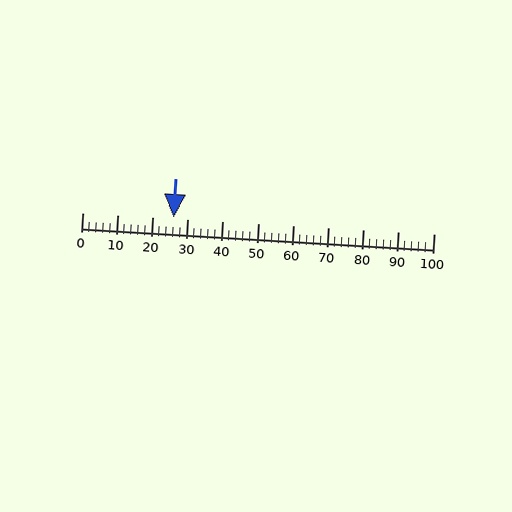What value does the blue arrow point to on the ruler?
The blue arrow points to approximately 26.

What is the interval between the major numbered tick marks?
The major tick marks are spaced 10 units apart.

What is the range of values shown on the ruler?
The ruler shows values from 0 to 100.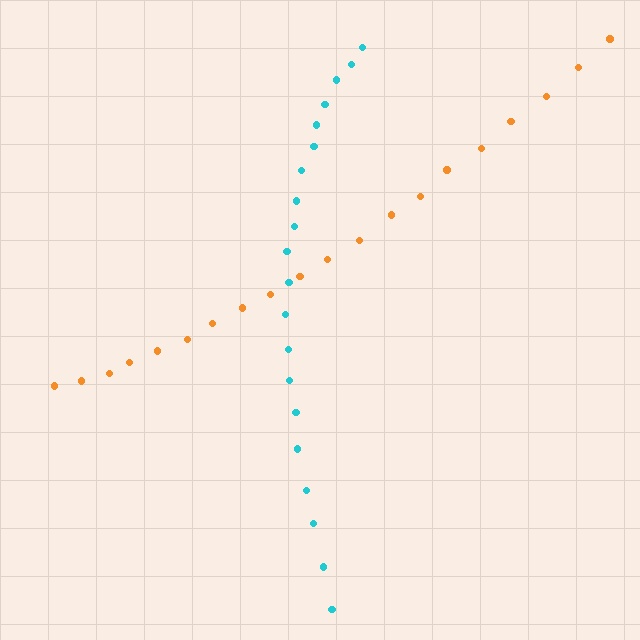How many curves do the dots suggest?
There are 2 distinct paths.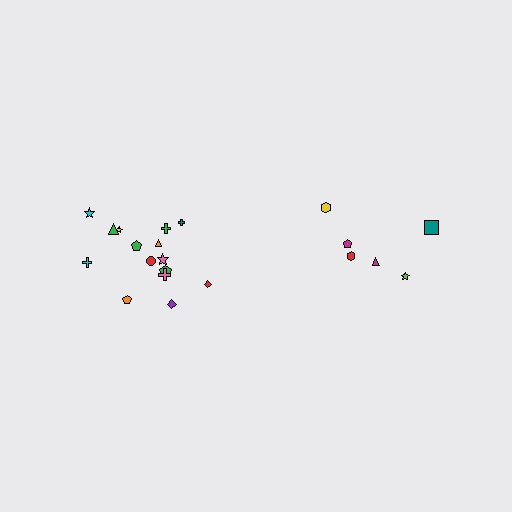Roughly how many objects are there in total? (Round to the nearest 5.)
Roughly 20 objects in total.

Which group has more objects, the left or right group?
The left group.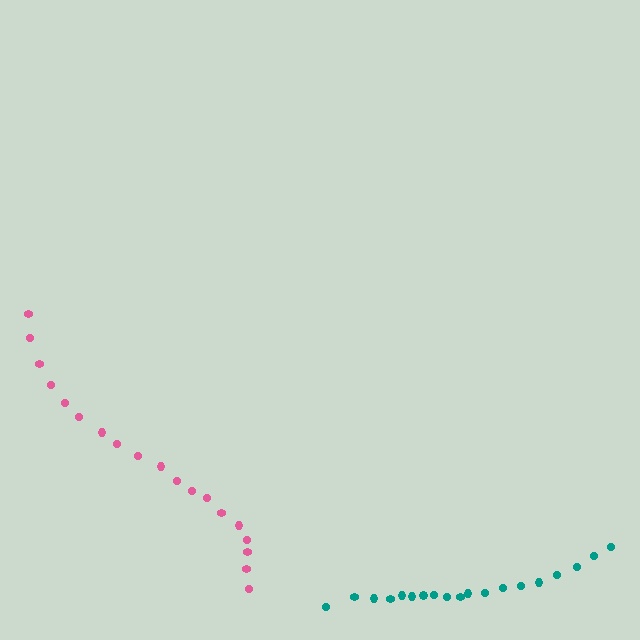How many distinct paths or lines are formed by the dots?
There are 2 distinct paths.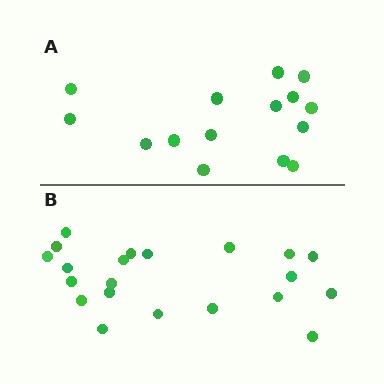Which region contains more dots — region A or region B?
Region B (the bottom region) has more dots.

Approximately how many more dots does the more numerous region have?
Region B has about 6 more dots than region A.